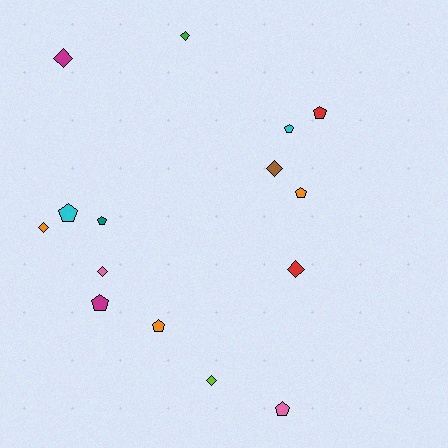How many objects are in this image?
There are 15 objects.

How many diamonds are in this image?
There are 7 diamonds.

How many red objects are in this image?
There are 2 red objects.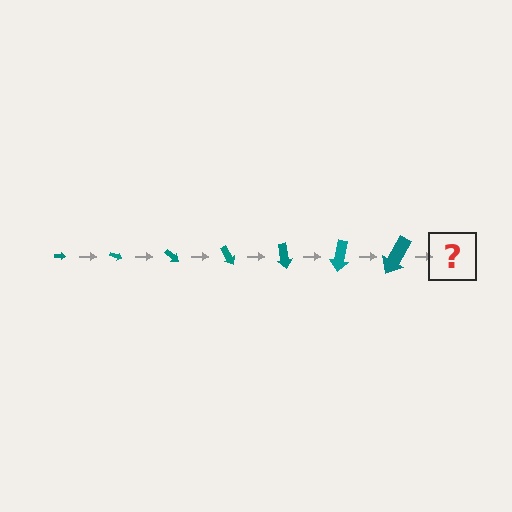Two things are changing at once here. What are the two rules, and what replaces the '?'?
The two rules are that the arrow grows larger each step and it rotates 20 degrees each step. The '?' should be an arrow, larger than the previous one and rotated 140 degrees from the start.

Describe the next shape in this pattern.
It should be an arrow, larger than the previous one and rotated 140 degrees from the start.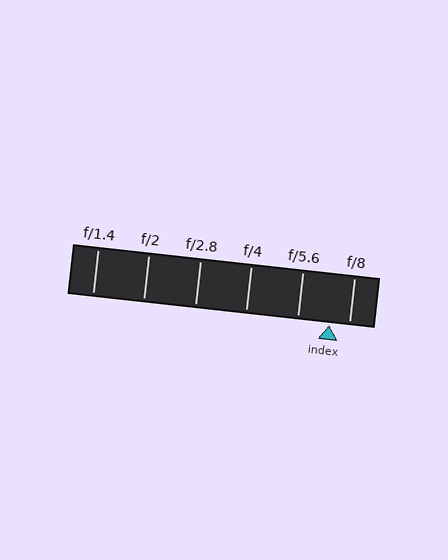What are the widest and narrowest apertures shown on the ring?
The widest aperture shown is f/1.4 and the narrowest is f/8.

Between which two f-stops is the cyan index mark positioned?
The index mark is between f/5.6 and f/8.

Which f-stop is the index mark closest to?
The index mark is closest to f/8.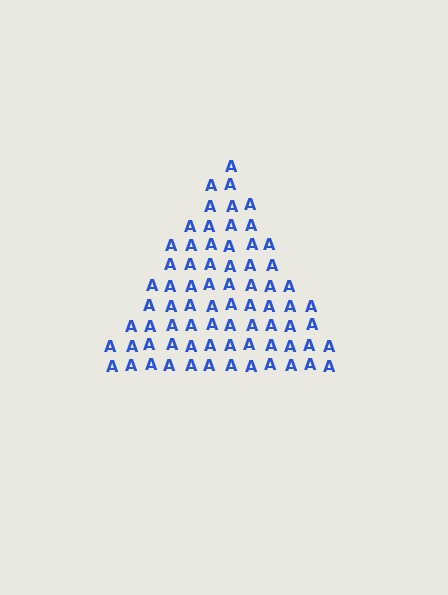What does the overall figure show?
The overall figure shows a triangle.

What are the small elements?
The small elements are letter A's.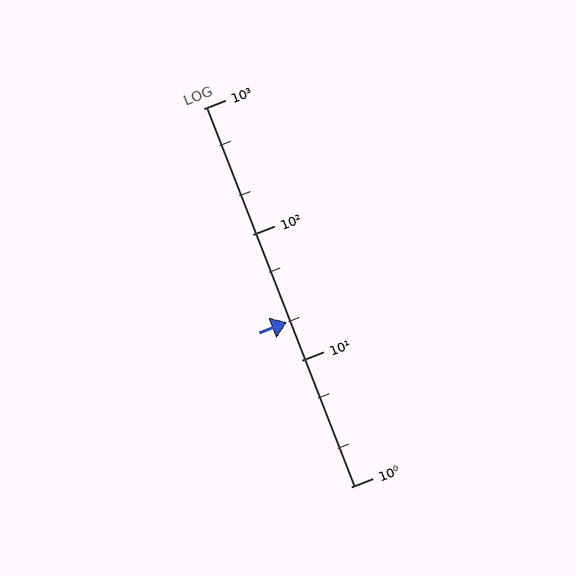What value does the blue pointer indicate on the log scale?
The pointer indicates approximately 20.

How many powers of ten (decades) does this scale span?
The scale spans 3 decades, from 1 to 1000.